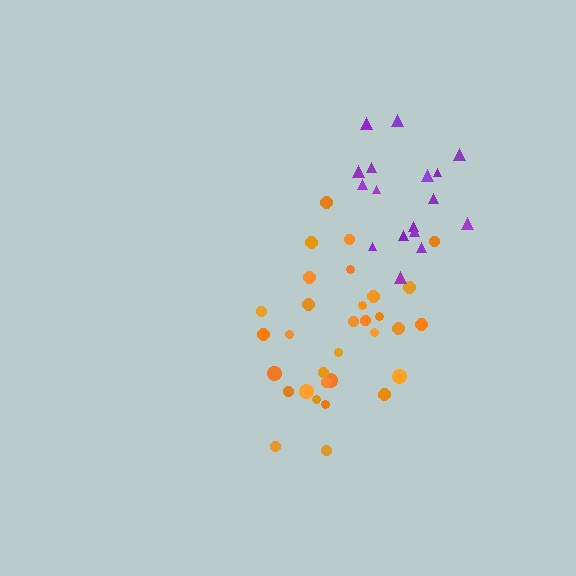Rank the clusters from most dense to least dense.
orange, purple.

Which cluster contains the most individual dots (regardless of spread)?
Orange (32).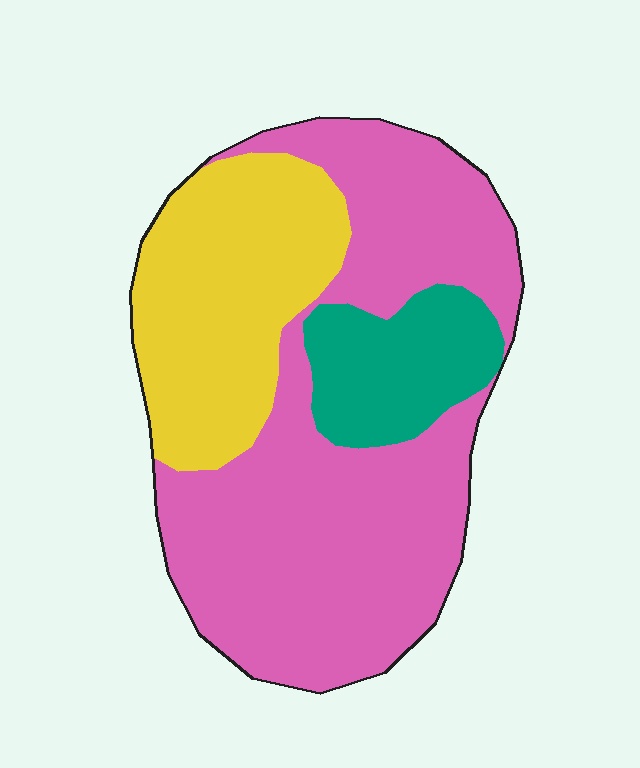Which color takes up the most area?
Pink, at roughly 60%.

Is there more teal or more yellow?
Yellow.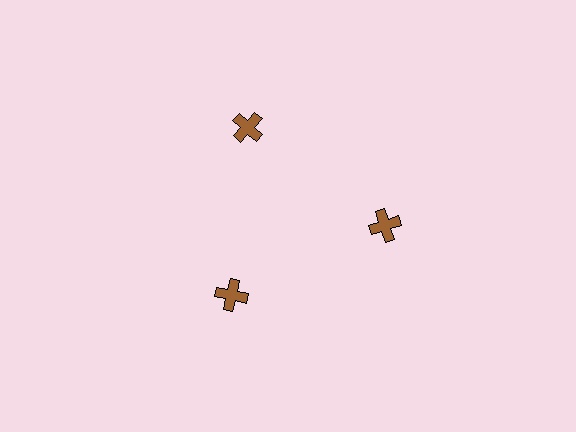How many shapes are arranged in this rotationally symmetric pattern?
There are 3 shapes, arranged in 3 groups of 1.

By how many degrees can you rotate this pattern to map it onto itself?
The pattern maps onto itself every 120 degrees of rotation.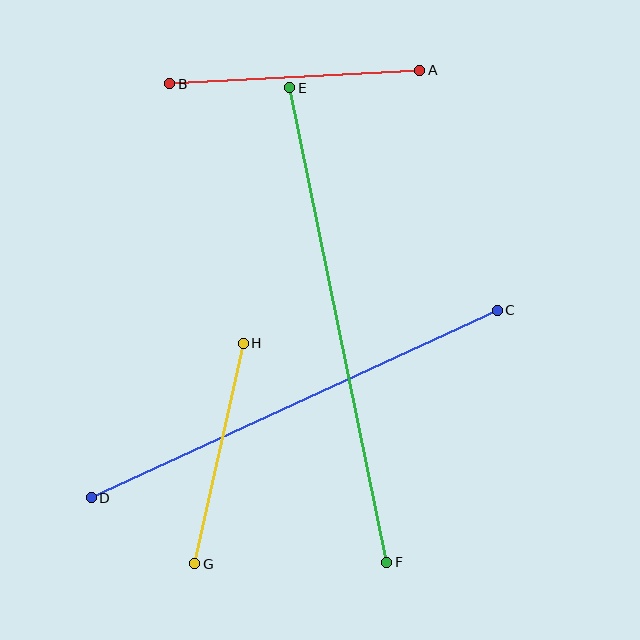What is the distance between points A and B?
The distance is approximately 251 pixels.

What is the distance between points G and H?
The distance is approximately 226 pixels.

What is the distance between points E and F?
The distance is approximately 484 pixels.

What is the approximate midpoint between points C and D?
The midpoint is at approximately (294, 404) pixels.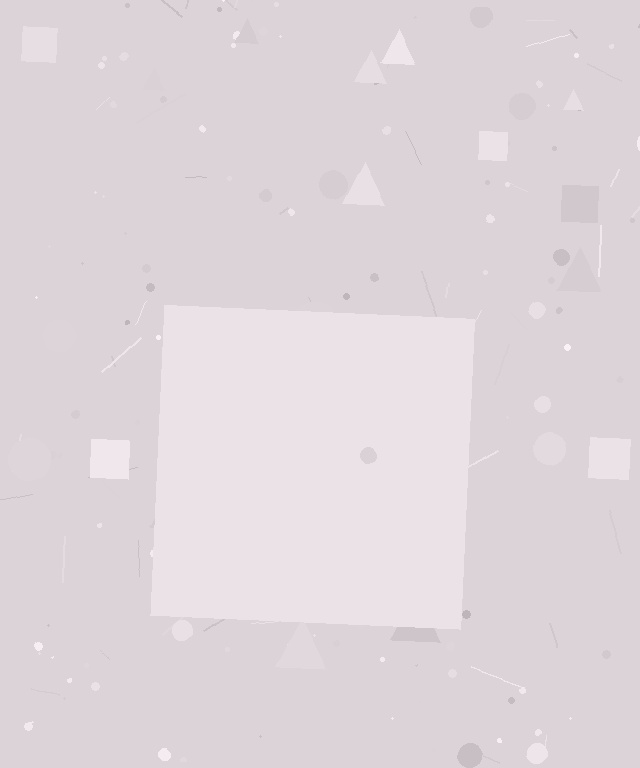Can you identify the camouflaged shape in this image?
The camouflaged shape is a square.